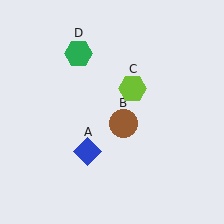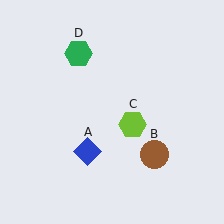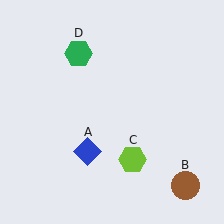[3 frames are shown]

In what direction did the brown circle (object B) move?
The brown circle (object B) moved down and to the right.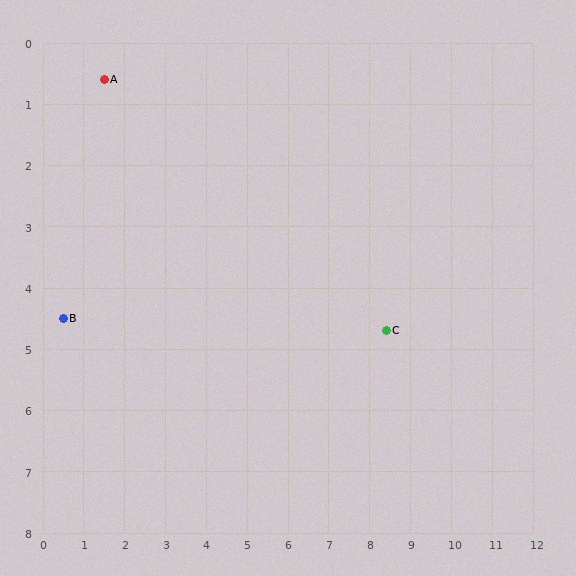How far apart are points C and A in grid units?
Points C and A are about 8.0 grid units apart.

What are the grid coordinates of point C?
Point C is at approximately (8.4, 4.7).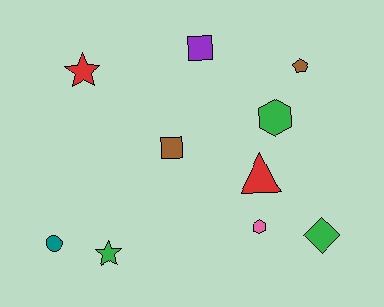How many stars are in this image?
There are 2 stars.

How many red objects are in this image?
There are 2 red objects.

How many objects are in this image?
There are 10 objects.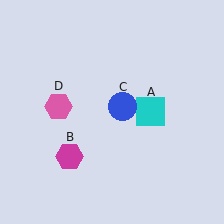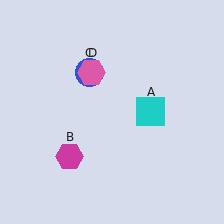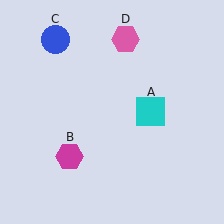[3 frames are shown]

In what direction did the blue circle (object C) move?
The blue circle (object C) moved up and to the left.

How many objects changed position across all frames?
2 objects changed position: blue circle (object C), pink hexagon (object D).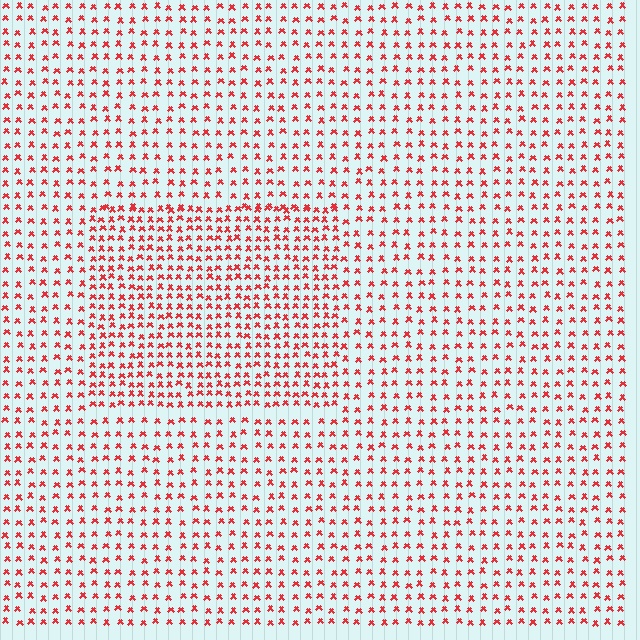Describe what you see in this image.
The image contains small red elements arranged at two different densities. A rectangle-shaped region is visible where the elements are more densely packed than the surrounding area.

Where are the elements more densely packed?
The elements are more densely packed inside the rectangle boundary.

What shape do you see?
I see a rectangle.